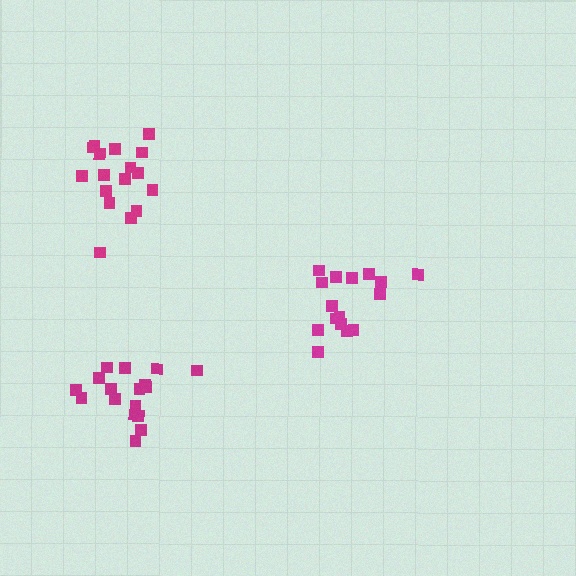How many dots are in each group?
Group 1: 16 dots, Group 2: 18 dots, Group 3: 17 dots (51 total).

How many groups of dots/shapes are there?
There are 3 groups.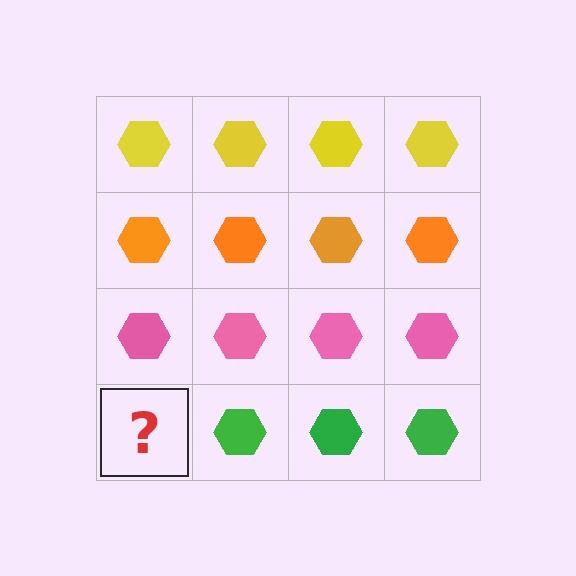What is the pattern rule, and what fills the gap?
The rule is that each row has a consistent color. The gap should be filled with a green hexagon.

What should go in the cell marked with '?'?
The missing cell should contain a green hexagon.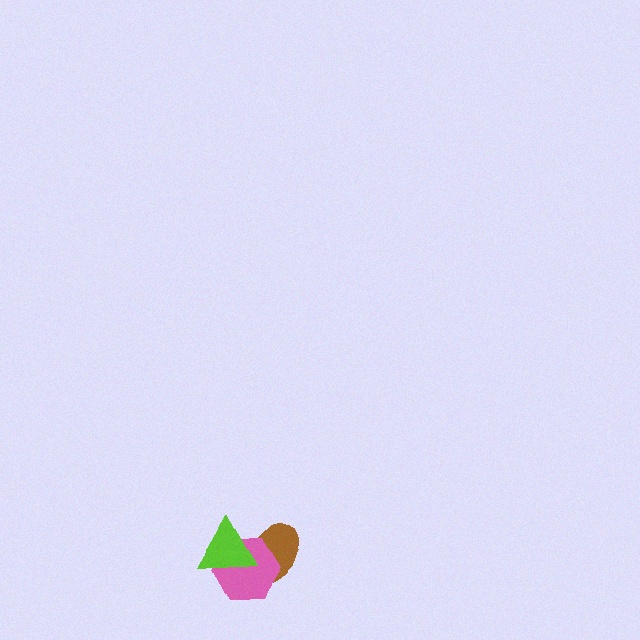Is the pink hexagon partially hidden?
Yes, it is partially covered by another shape.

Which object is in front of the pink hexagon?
The lime triangle is in front of the pink hexagon.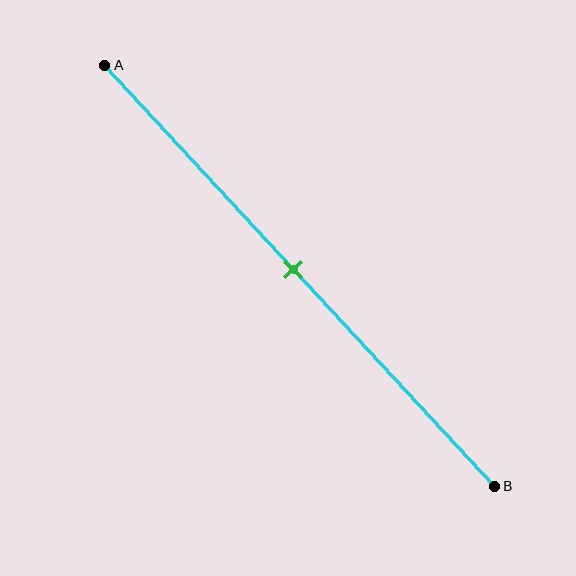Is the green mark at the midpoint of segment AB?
Yes, the mark is approximately at the midpoint.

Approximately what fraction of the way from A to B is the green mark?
The green mark is approximately 50% of the way from A to B.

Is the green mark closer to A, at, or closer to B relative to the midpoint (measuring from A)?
The green mark is approximately at the midpoint of segment AB.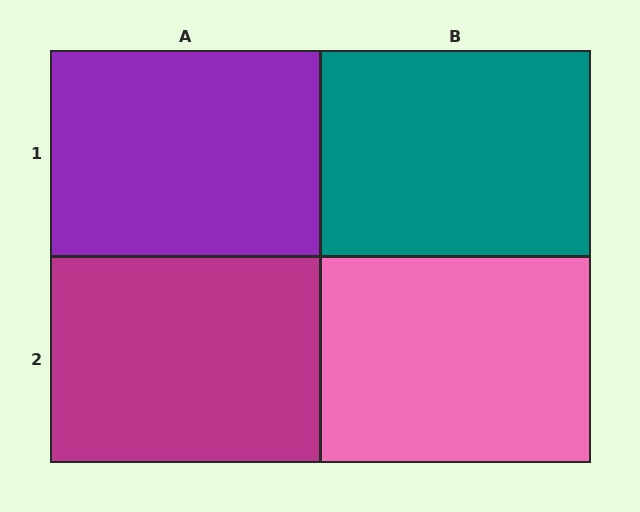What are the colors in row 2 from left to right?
Magenta, pink.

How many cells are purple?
1 cell is purple.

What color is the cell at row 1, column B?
Teal.